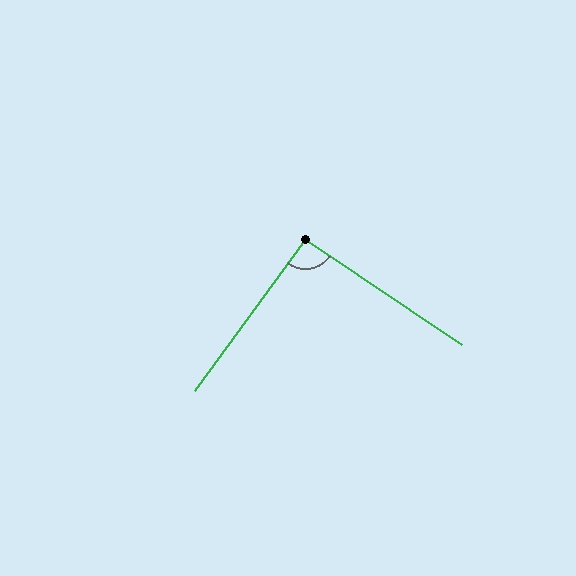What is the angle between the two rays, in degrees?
Approximately 92 degrees.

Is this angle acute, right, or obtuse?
It is approximately a right angle.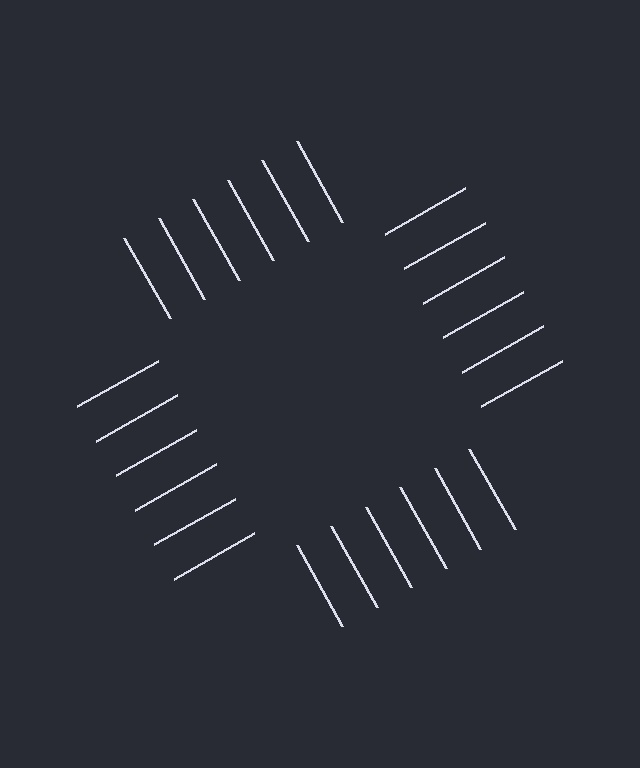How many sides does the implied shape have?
4 sides — the line-ends trace a square.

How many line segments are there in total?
24 — 6 along each of the 4 edges.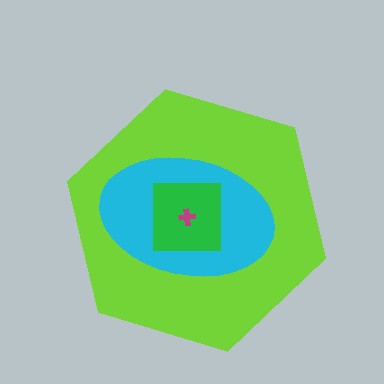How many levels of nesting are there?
4.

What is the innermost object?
The magenta cross.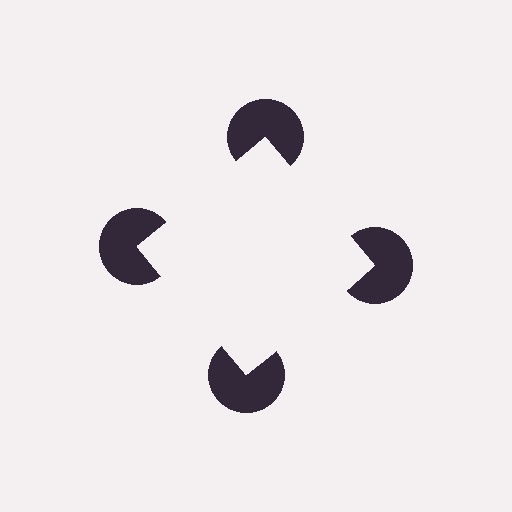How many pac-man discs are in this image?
There are 4 — one at each vertex of the illusory square.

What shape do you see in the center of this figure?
An illusory square — its edges are inferred from the aligned wedge cuts in the pac-man discs, not physically drawn.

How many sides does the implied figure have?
4 sides.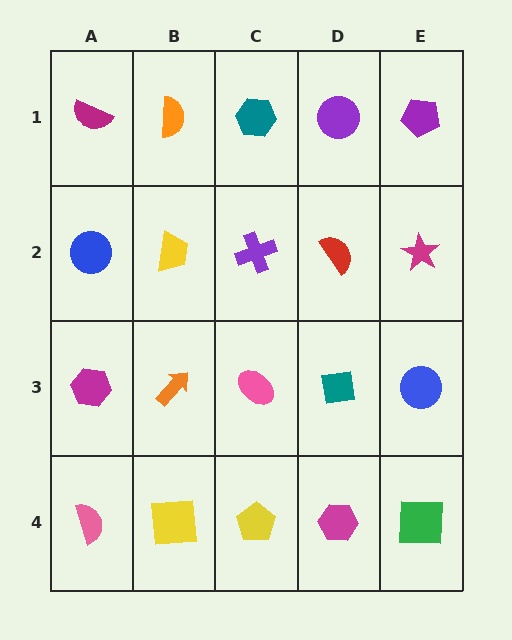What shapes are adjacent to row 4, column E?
A blue circle (row 3, column E), a magenta hexagon (row 4, column D).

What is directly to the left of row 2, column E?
A red semicircle.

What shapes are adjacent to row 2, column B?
An orange semicircle (row 1, column B), an orange arrow (row 3, column B), a blue circle (row 2, column A), a purple cross (row 2, column C).